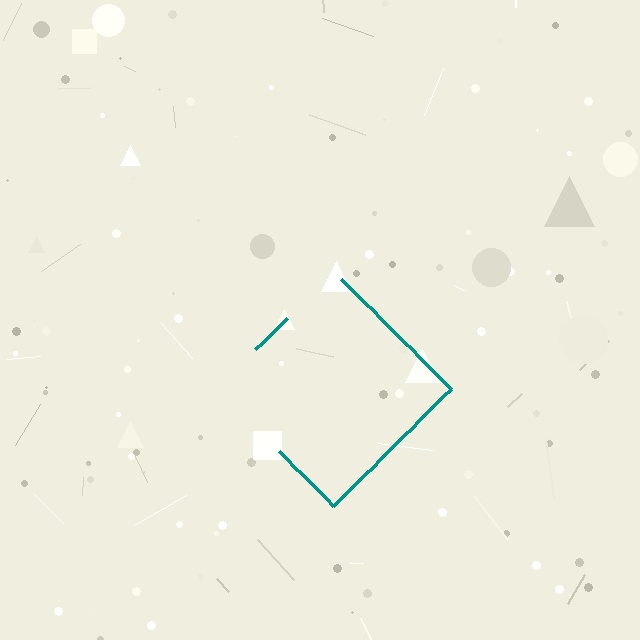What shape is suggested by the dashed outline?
The dashed outline suggests a diamond.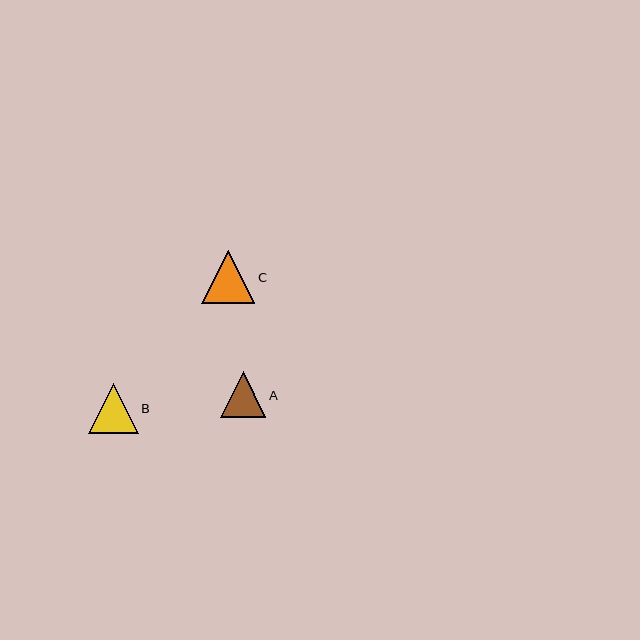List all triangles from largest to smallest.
From largest to smallest: C, B, A.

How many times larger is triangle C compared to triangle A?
Triangle C is approximately 1.2 times the size of triangle A.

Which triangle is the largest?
Triangle C is the largest with a size of approximately 53 pixels.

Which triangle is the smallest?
Triangle A is the smallest with a size of approximately 45 pixels.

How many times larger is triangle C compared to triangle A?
Triangle C is approximately 1.2 times the size of triangle A.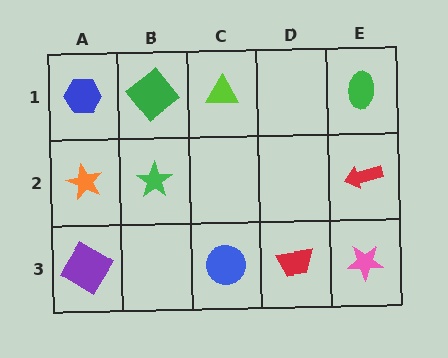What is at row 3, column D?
A red trapezoid.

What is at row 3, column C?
A blue circle.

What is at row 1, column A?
A blue hexagon.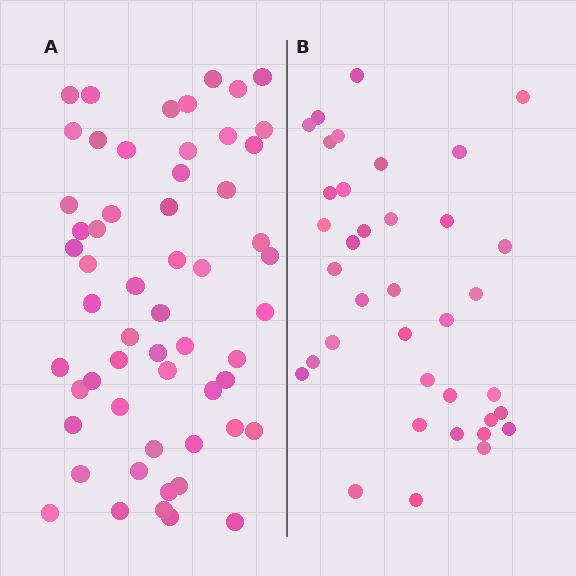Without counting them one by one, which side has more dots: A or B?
Region A (the left region) has more dots.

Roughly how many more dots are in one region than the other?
Region A has approximately 20 more dots than region B.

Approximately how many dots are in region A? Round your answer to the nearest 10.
About 60 dots. (The exact count is 57, which rounds to 60.)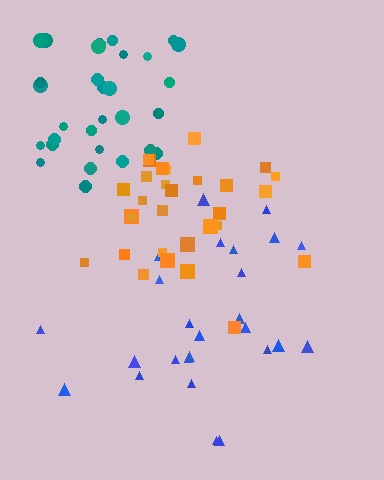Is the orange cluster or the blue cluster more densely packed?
Orange.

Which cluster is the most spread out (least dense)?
Blue.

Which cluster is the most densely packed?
Orange.